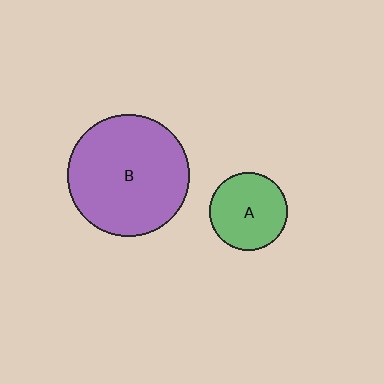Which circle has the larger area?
Circle B (purple).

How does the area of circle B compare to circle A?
Approximately 2.5 times.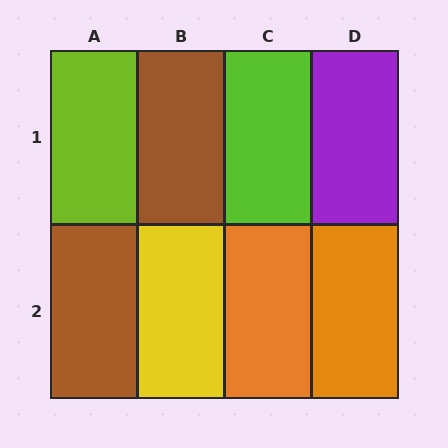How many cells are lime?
2 cells are lime.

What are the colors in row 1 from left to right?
Lime, brown, lime, purple.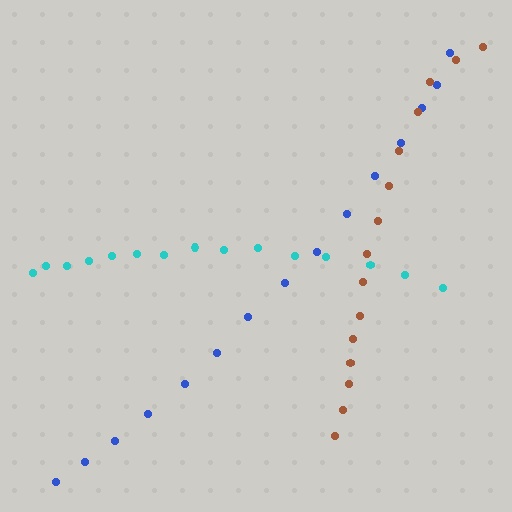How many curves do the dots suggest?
There are 3 distinct paths.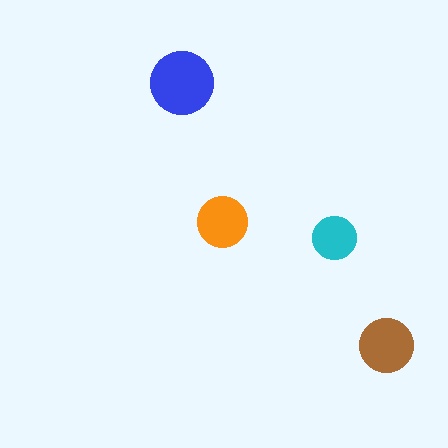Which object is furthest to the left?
The blue circle is leftmost.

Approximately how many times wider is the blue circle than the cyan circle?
About 1.5 times wider.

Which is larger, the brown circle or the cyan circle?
The brown one.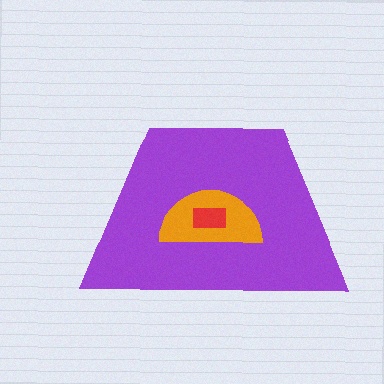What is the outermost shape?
The purple trapezoid.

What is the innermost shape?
The red rectangle.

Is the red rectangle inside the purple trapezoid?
Yes.